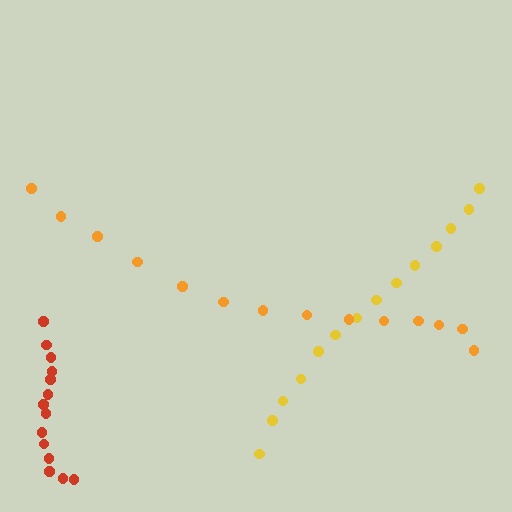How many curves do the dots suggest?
There are 3 distinct paths.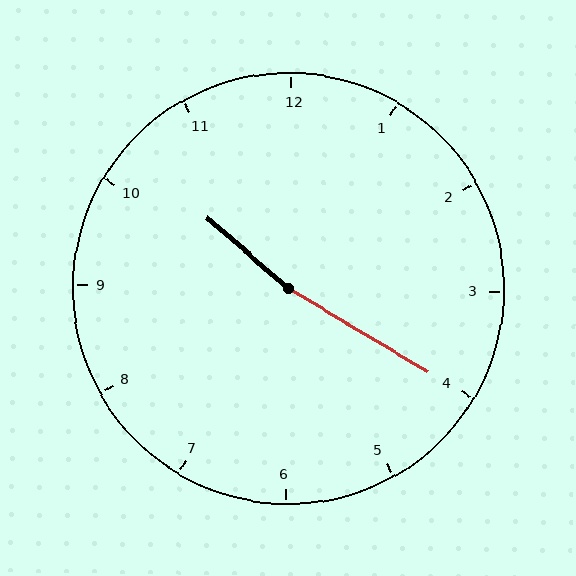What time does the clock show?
10:20.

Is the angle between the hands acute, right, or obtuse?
It is obtuse.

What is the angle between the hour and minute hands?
Approximately 170 degrees.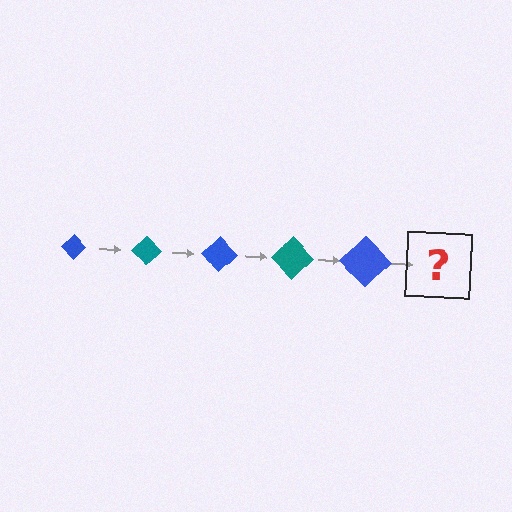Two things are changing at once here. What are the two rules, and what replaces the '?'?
The two rules are that the diamond grows larger each step and the color cycles through blue and teal. The '?' should be a teal diamond, larger than the previous one.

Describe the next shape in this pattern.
It should be a teal diamond, larger than the previous one.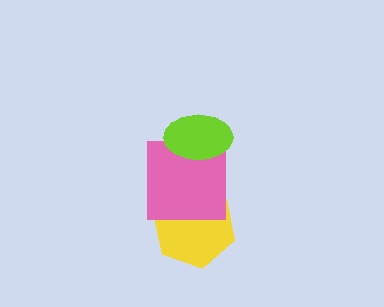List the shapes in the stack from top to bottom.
From top to bottom: the lime ellipse, the pink square, the yellow hexagon.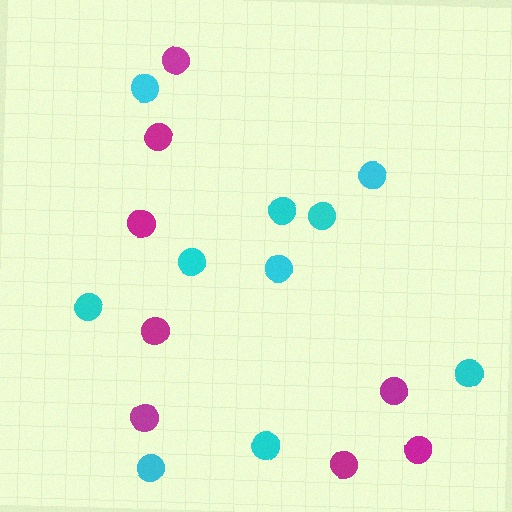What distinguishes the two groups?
There are 2 groups: one group of magenta circles (8) and one group of cyan circles (10).